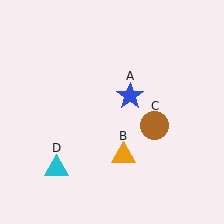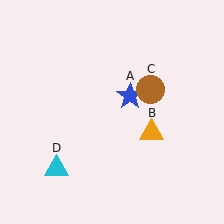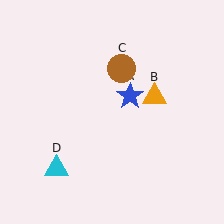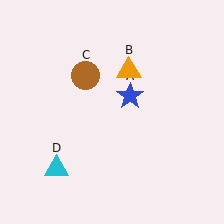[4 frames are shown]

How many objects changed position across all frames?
2 objects changed position: orange triangle (object B), brown circle (object C).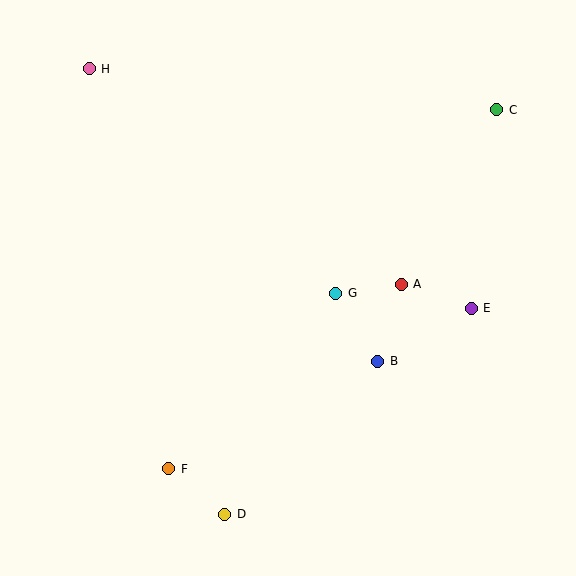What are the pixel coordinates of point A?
Point A is at (401, 284).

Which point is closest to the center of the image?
Point G at (336, 293) is closest to the center.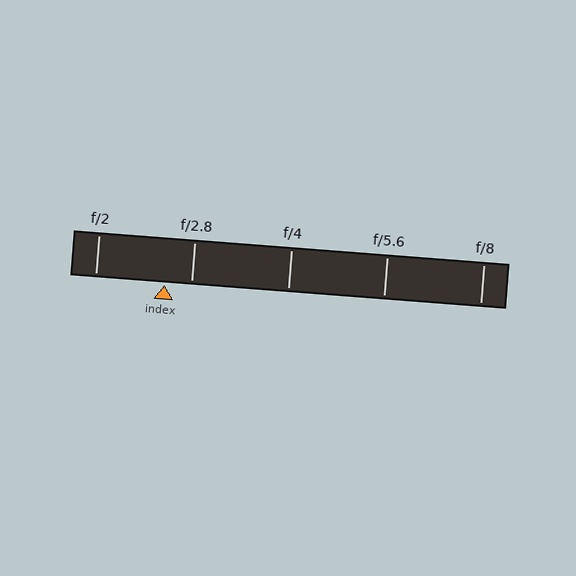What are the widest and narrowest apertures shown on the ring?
The widest aperture shown is f/2 and the narrowest is f/8.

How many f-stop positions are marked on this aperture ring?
There are 5 f-stop positions marked.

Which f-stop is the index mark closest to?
The index mark is closest to f/2.8.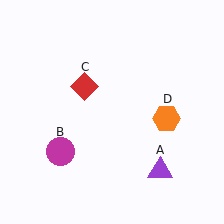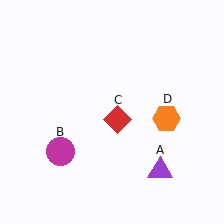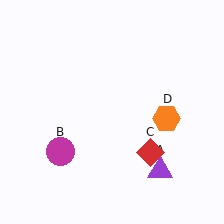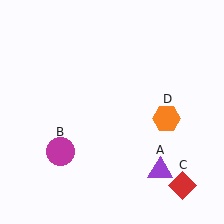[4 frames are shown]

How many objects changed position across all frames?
1 object changed position: red diamond (object C).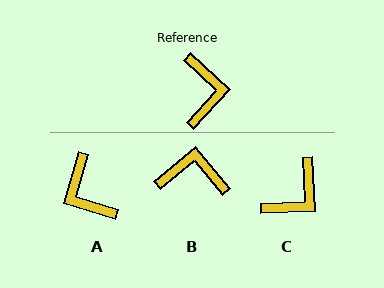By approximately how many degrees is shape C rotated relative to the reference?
Approximately 45 degrees clockwise.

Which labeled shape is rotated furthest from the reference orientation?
A, about 154 degrees away.